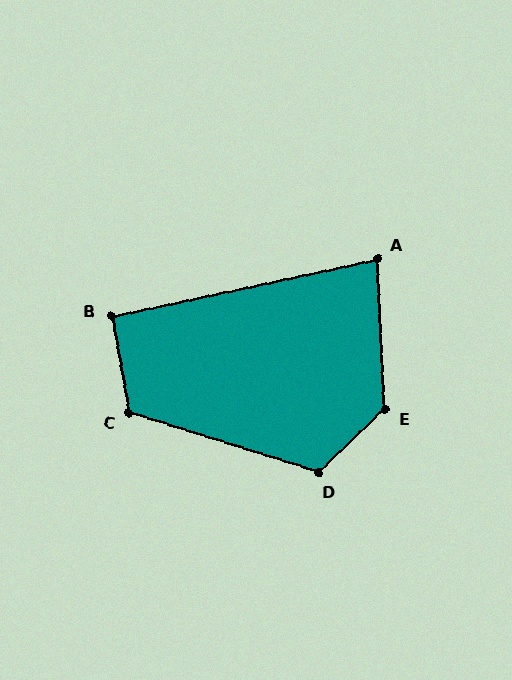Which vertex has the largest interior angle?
E, at approximately 131 degrees.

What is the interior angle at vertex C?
Approximately 118 degrees (obtuse).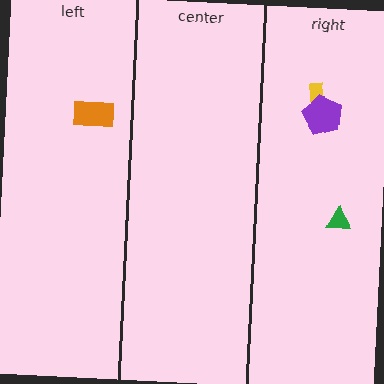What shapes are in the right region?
The yellow arrow, the purple pentagon, the green triangle.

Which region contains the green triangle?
The right region.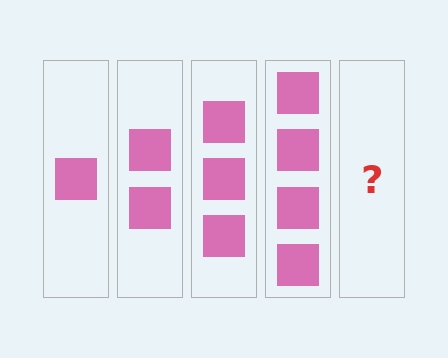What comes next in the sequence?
The next element should be 5 squares.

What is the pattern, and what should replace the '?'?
The pattern is that each step adds one more square. The '?' should be 5 squares.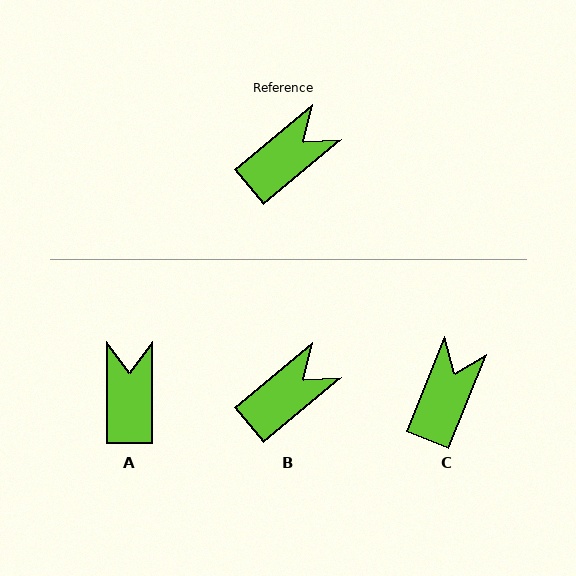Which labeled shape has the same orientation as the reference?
B.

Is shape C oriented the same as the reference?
No, it is off by about 28 degrees.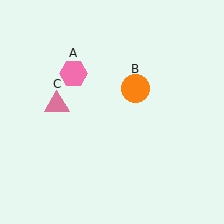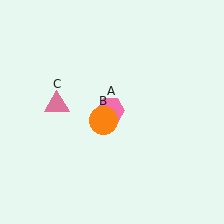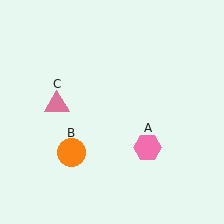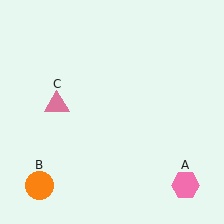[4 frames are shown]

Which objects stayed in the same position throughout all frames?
Pink triangle (object C) remained stationary.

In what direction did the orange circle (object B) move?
The orange circle (object B) moved down and to the left.